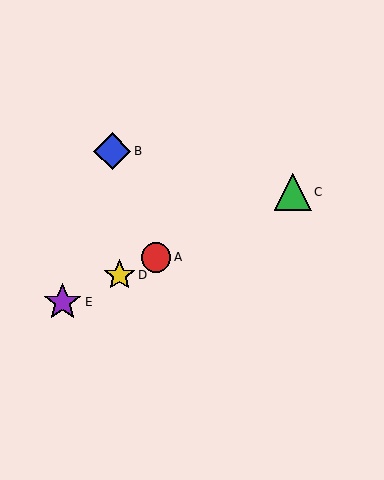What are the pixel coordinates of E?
Object E is at (62, 302).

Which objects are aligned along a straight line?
Objects A, C, D, E are aligned along a straight line.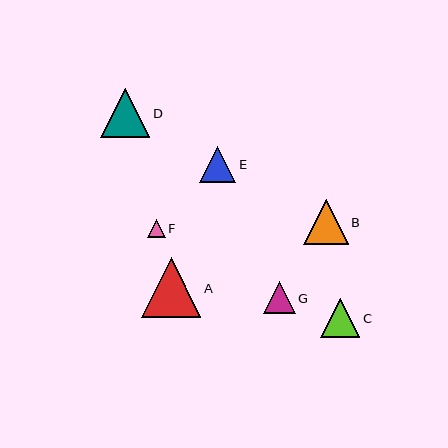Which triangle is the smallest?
Triangle F is the smallest with a size of approximately 18 pixels.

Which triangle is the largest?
Triangle A is the largest with a size of approximately 60 pixels.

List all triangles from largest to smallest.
From largest to smallest: A, D, B, C, E, G, F.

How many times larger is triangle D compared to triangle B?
Triangle D is approximately 1.1 times the size of triangle B.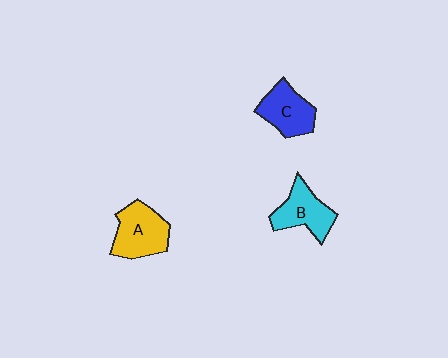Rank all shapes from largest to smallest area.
From largest to smallest: A (yellow), C (blue), B (cyan).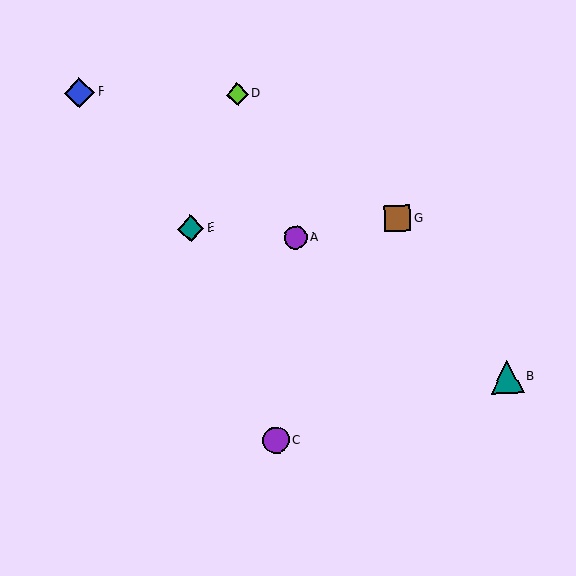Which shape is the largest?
The teal triangle (labeled B) is the largest.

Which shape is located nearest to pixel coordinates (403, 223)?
The brown square (labeled G) at (398, 218) is nearest to that location.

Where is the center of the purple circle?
The center of the purple circle is at (276, 440).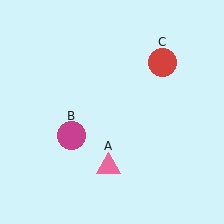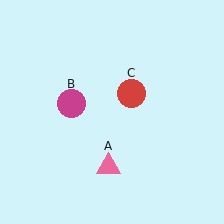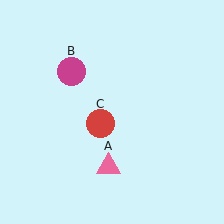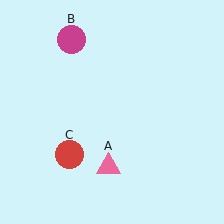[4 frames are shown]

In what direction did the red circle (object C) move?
The red circle (object C) moved down and to the left.